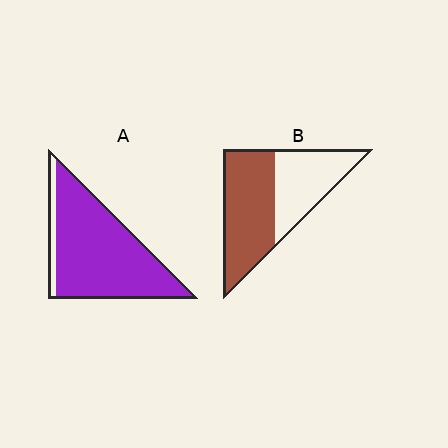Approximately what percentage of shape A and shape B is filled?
A is approximately 90% and B is approximately 55%.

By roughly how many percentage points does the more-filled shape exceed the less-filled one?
By roughly 30 percentage points (A over B).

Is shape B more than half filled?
Yes.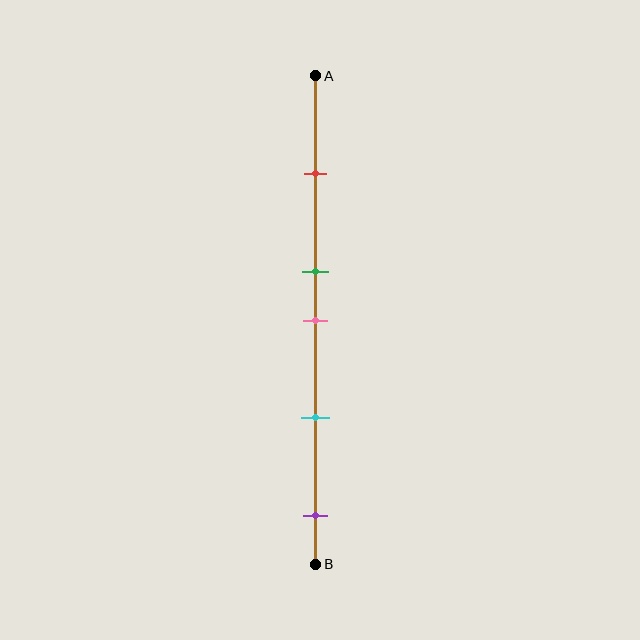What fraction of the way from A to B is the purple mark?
The purple mark is approximately 90% (0.9) of the way from A to B.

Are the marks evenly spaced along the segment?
No, the marks are not evenly spaced.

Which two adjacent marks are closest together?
The green and pink marks are the closest adjacent pair.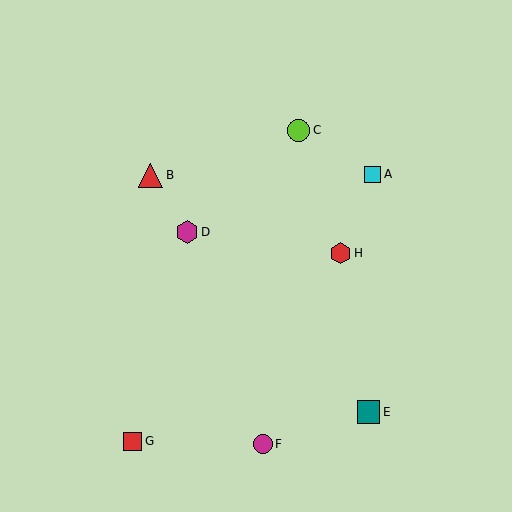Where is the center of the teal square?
The center of the teal square is at (368, 412).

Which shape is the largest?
The red triangle (labeled B) is the largest.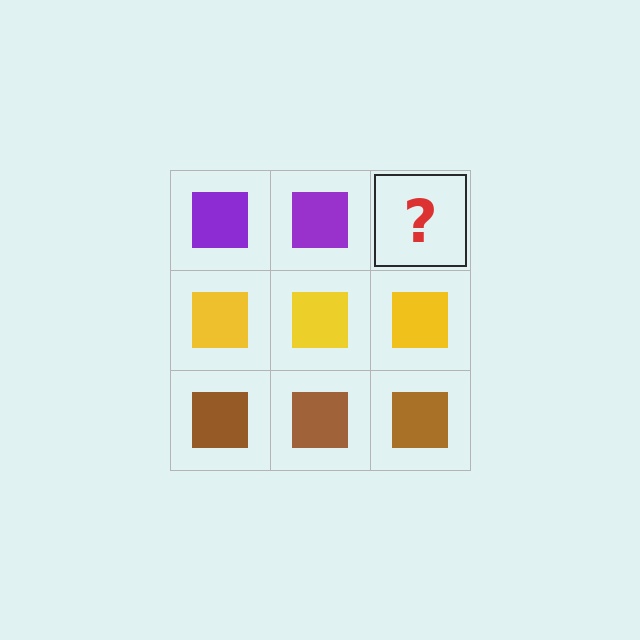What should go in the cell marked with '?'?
The missing cell should contain a purple square.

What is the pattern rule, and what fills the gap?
The rule is that each row has a consistent color. The gap should be filled with a purple square.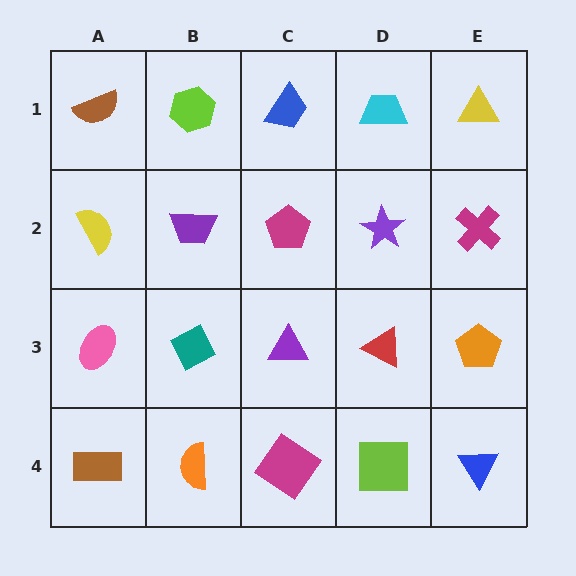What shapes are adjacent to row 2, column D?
A cyan trapezoid (row 1, column D), a red triangle (row 3, column D), a magenta pentagon (row 2, column C), a magenta cross (row 2, column E).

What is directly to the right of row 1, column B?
A blue trapezoid.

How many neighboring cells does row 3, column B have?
4.